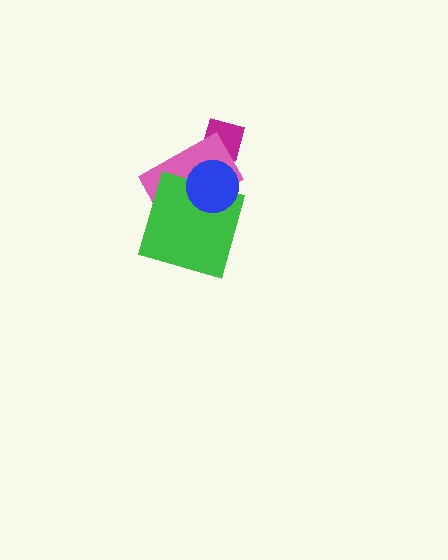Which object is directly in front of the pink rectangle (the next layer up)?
The green square is directly in front of the pink rectangle.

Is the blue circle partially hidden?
No, no other shape covers it.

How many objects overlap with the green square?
2 objects overlap with the green square.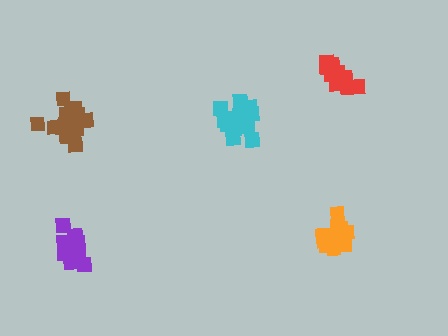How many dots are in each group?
Group 1: 16 dots, Group 2: 15 dots, Group 3: 13 dots, Group 4: 18 dots, Group 5: 12 dots (74 total).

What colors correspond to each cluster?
The clusters are colored: cyan, orange, purple, brown, red.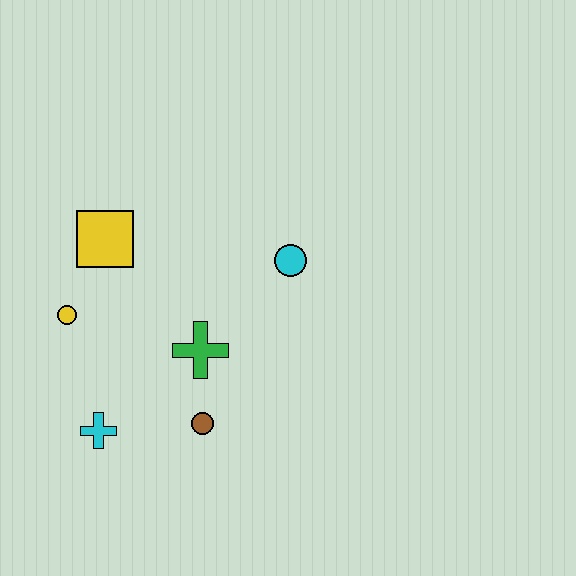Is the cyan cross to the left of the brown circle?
Yes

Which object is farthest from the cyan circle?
The cyan cross is farthest from the cyan circle.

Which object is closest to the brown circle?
The green cross is closest to the brown circle.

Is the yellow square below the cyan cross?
No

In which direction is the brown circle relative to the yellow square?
The brown circle is below the yellow square.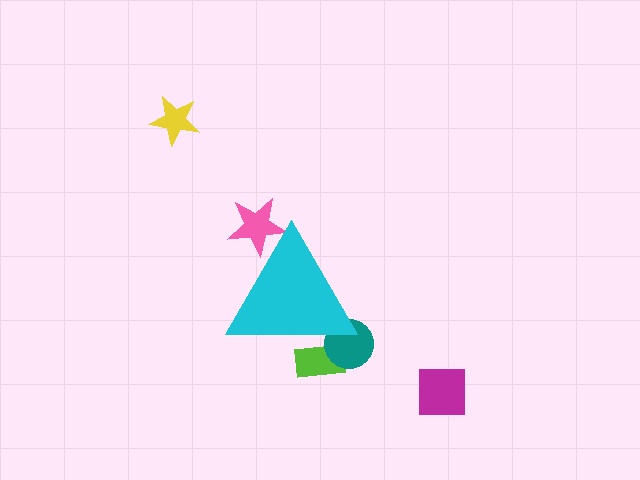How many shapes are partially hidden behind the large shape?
3 shapes are partially hidden.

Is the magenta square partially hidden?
No, the magenta square is fully visible.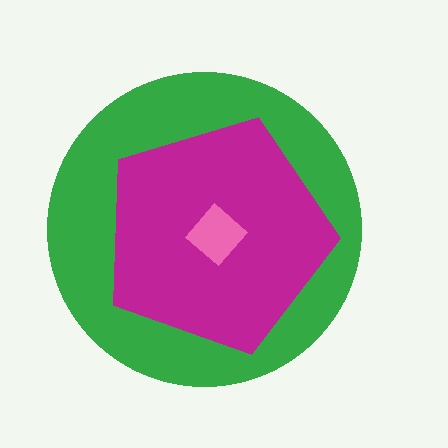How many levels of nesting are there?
3.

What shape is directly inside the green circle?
The magenta pentagon.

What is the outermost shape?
The green circle.